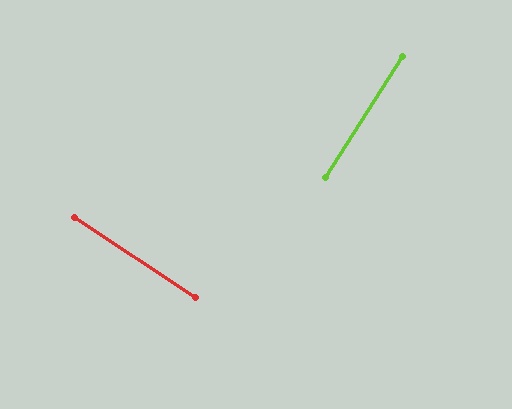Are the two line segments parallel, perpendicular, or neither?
Perpendicular — they meet at approximately 89°.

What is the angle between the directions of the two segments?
Approximately 89 degrees.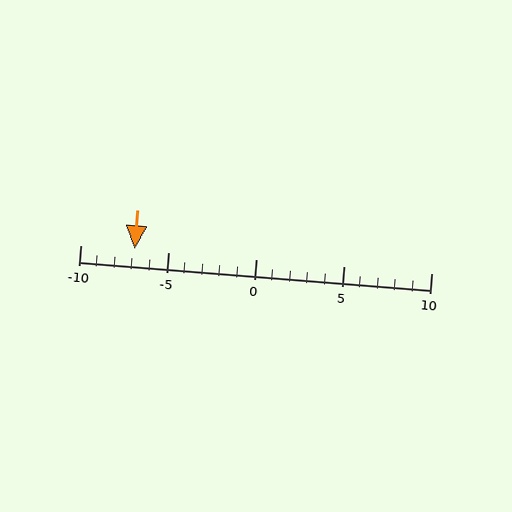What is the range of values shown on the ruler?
The ruler shows values from -10 to 10.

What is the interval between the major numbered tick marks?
The major tick marks are spaced 5 units apart.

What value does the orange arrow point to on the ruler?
The orange arrow points to approximately -7.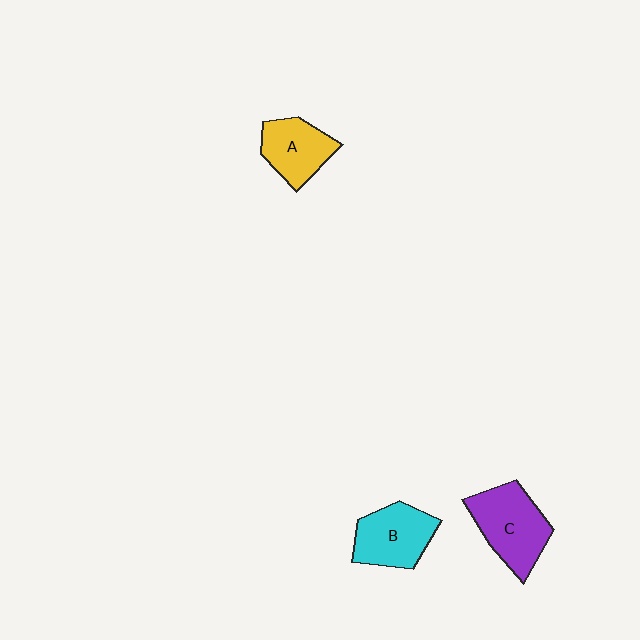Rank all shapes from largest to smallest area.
From largest to smallest: C (purple), B (cyan), A (yellow).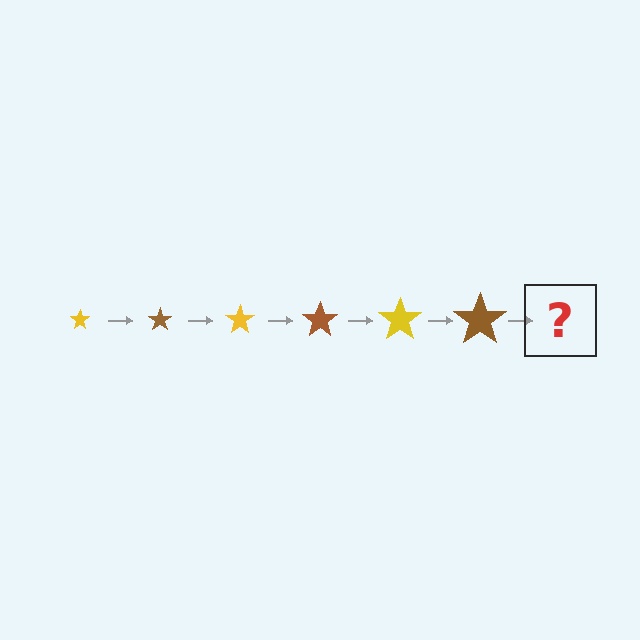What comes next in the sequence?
The next element should be a yellow star, larger than the previous one.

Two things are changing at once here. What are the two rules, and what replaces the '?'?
The two rules are that the star grows larger each step and the color cycles through yellow and brown. The '?' should be a yellow star, larger than the previous one.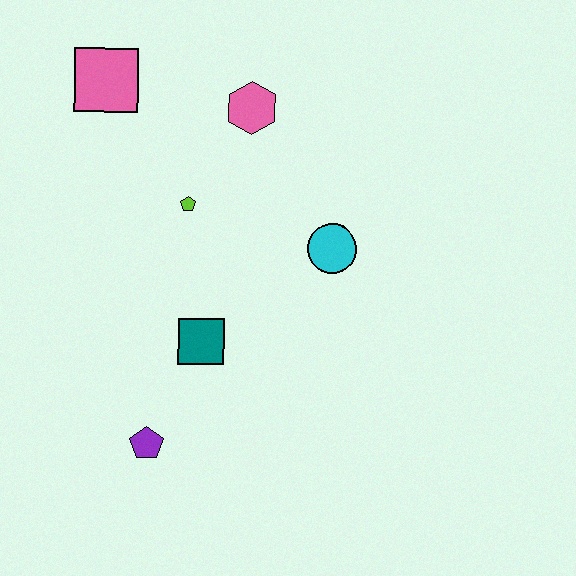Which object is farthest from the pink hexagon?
The purple pentagon is farthest from the pink hexagon.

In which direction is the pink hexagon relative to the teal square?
The pink hexagon is above the teal square.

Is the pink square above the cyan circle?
Yes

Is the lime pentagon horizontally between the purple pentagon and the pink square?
No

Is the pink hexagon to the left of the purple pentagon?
No